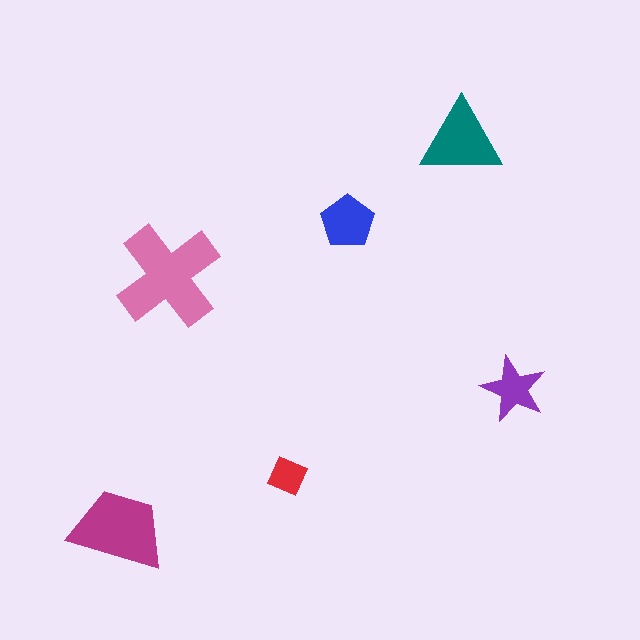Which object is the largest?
The pink cross.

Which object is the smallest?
The red square.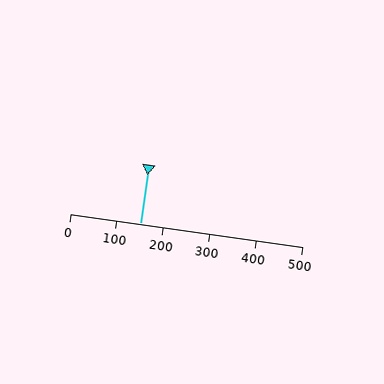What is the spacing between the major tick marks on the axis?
The major ticks are spaced 100 apart.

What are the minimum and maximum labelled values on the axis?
The axis runs from 0 to 500.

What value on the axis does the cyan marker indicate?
The marker indicates approximately 150.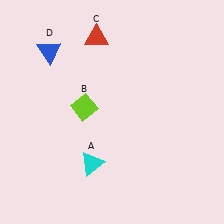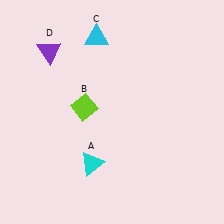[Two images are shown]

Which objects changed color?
C changed from red to cyan. D changed from blue to purple.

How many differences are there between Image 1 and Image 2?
There are 2 differences between the two images.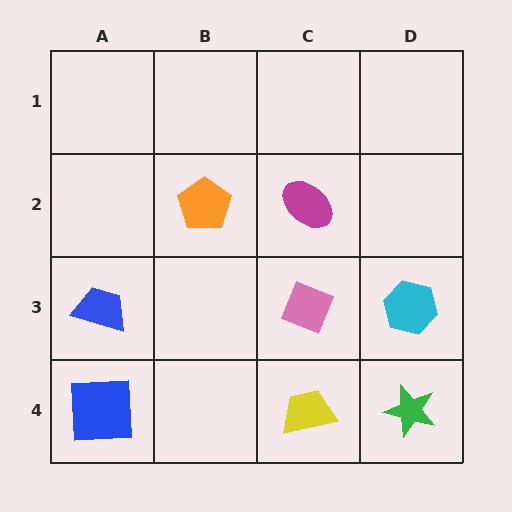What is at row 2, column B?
An orange pentagon.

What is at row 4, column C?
A yellow trapezoid.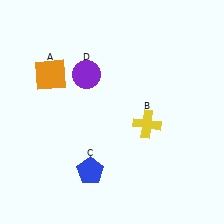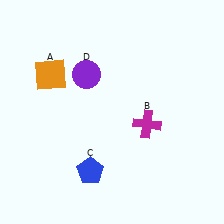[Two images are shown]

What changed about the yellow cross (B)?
In Image 1, B is yellow. In Image 2, it changed to magenta.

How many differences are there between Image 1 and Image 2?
There is 1 difference between the two images.